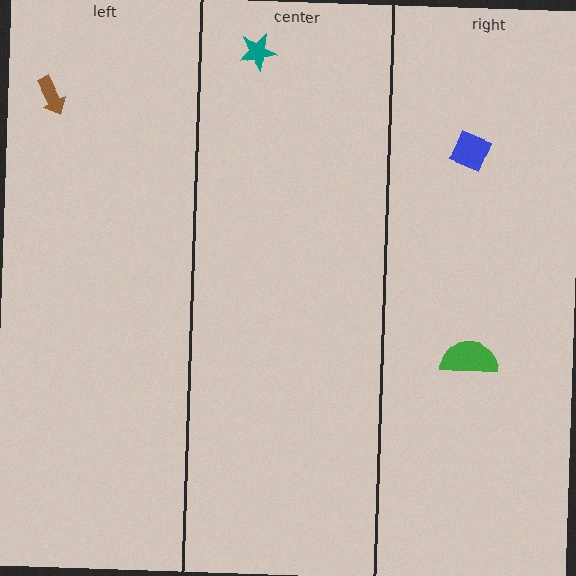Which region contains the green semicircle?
The right region.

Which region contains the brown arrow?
The left region.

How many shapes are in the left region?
1.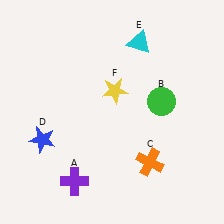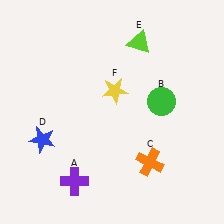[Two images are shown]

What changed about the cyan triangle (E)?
In Image 1, E is cyan. In Image 2, it changed to lime.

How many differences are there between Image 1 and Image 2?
There is 1 difference between the two images.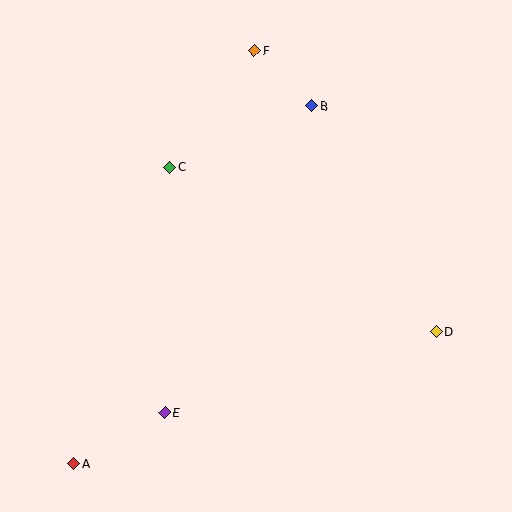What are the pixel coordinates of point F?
Point F is at (254, 50).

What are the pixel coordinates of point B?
Point B is at (312, 106).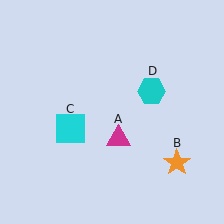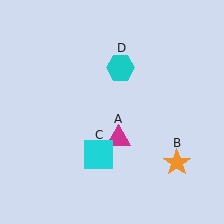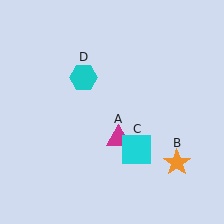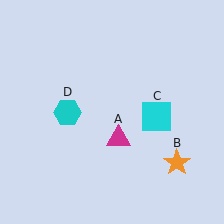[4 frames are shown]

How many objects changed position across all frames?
2 objects changed position: cyan square (object C), cyan hexagon (object D).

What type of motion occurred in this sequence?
The cyan square (object C), cyan hexagon (object D) rotated counterclockwise around the center of the scene.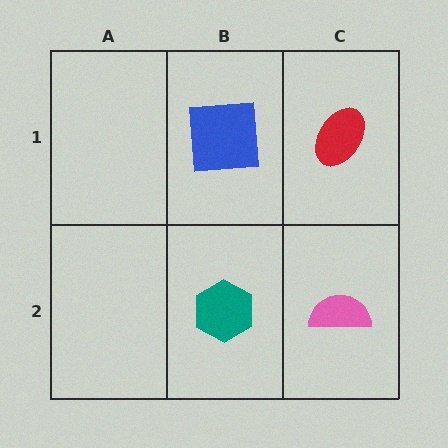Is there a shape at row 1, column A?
No, that cell is empty.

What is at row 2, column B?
A teal hexagon.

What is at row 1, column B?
A blue square.